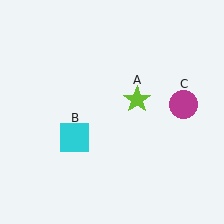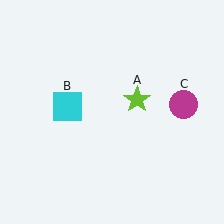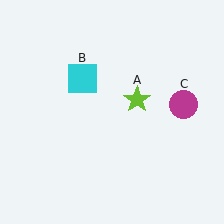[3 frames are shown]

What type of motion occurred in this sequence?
The cyan square (object B) rotated clockwise around the center of the scene.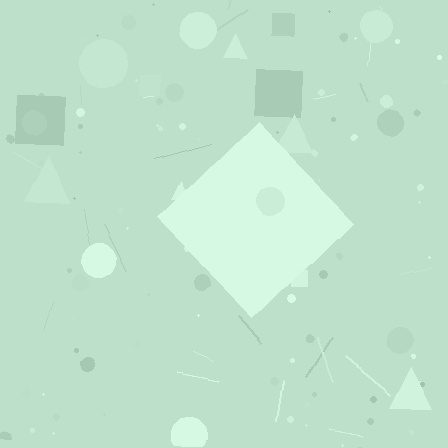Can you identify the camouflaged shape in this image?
The camouflaged shape is a diamond.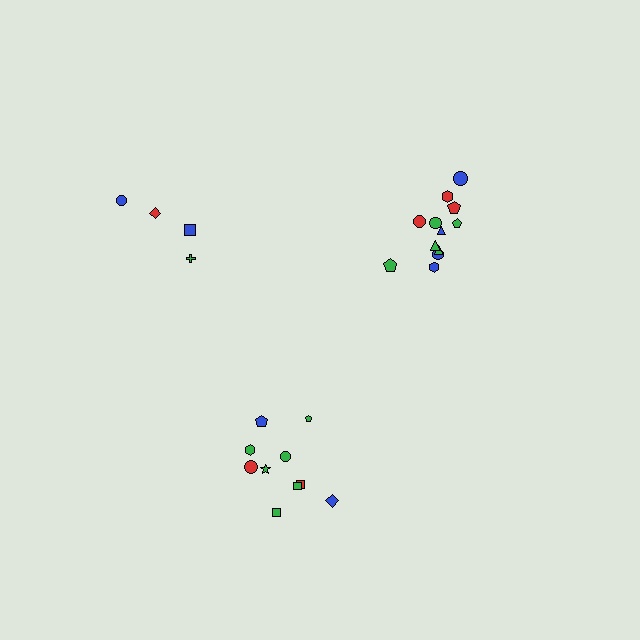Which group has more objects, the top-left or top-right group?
The top-right group.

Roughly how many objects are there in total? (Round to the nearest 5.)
Roughly 25 objects in total.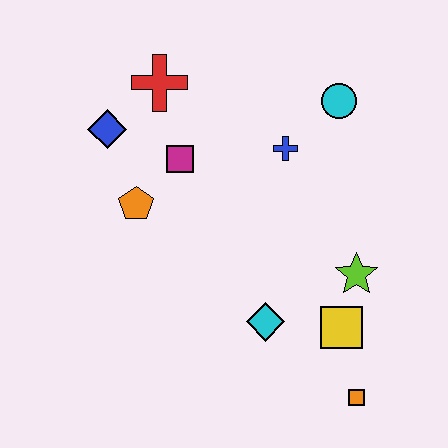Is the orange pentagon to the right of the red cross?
No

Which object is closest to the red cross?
The blue diamond is closest to the red cross.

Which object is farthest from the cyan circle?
The orange square is farthest from the cyan circle.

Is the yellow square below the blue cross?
Yes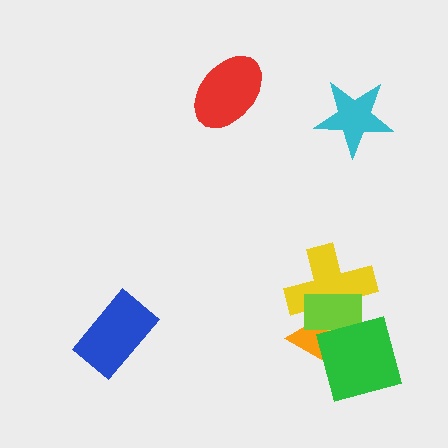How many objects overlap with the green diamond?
3 objects overlap with the green diamond.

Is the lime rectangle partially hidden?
Yes, it is partially covered by another shape.